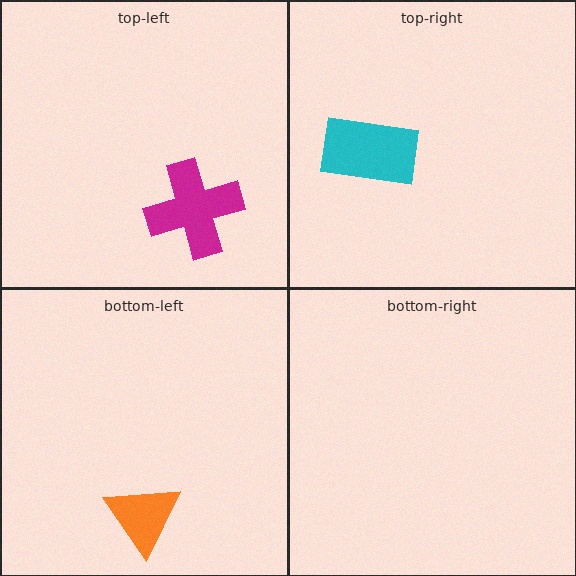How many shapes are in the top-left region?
1.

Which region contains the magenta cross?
The top-left region.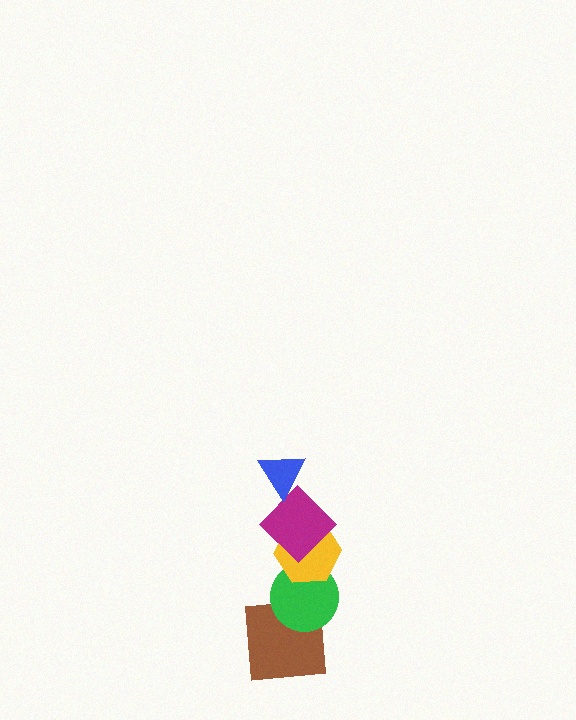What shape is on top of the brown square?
The green circle is on top of the brown square.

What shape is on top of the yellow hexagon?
The magenta diamond is on top of the yellow hexagon.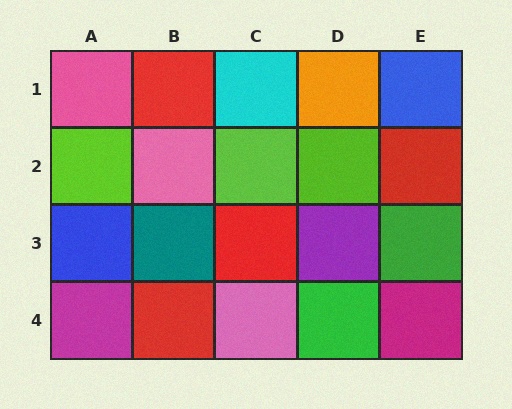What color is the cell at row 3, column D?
Purple.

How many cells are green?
2 cells are green.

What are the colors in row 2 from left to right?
Lime, pink, lime, lime, red.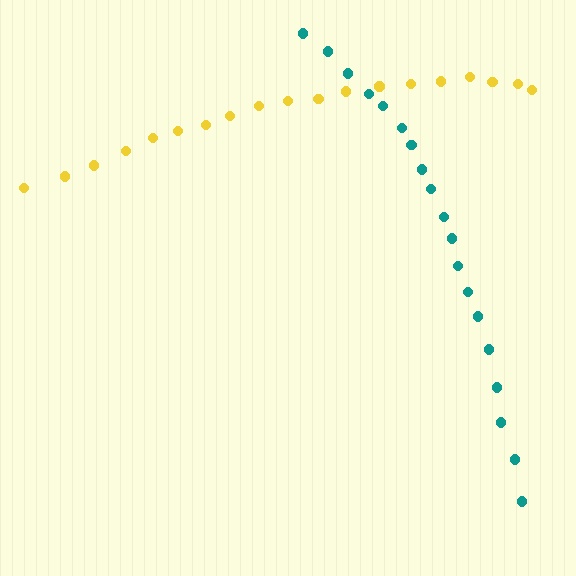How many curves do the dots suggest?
There are 2 distinct paths.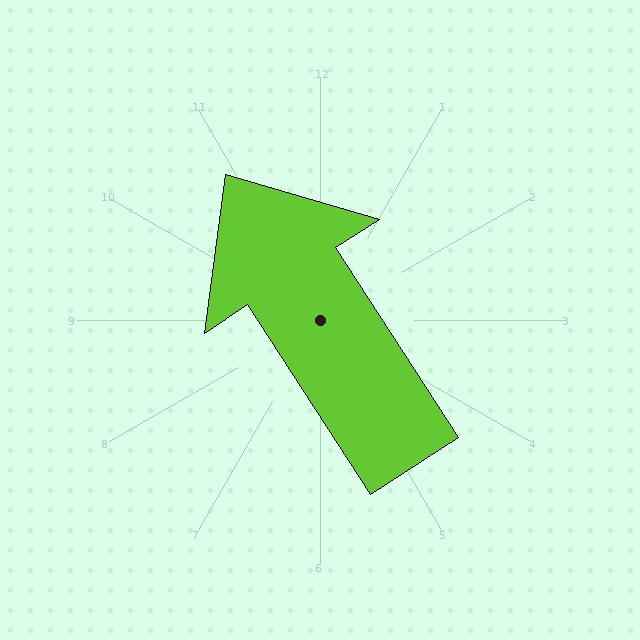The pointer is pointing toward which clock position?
Roughly 11 o'clock.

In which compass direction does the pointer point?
Northwest.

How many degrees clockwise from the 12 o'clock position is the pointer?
Approximately 327 degrees.